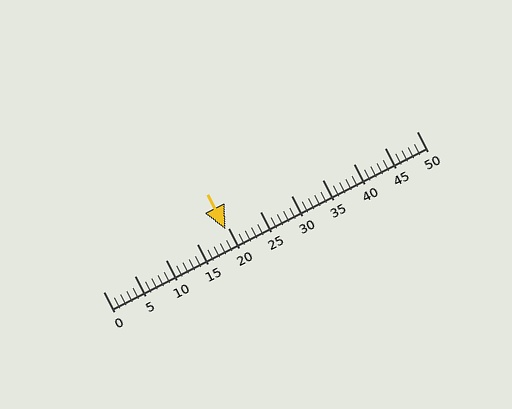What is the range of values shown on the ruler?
The ruler shows values from 0 to 50.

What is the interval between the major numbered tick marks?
The major tick marks are spaced 5 units apart.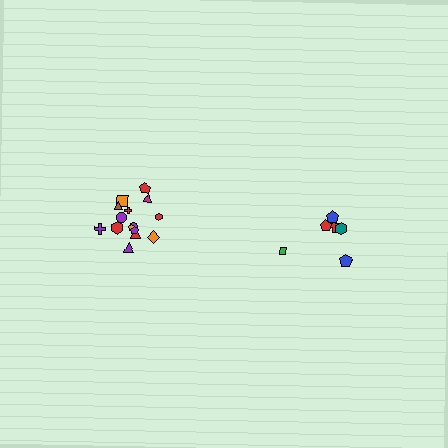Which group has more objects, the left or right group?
The left group.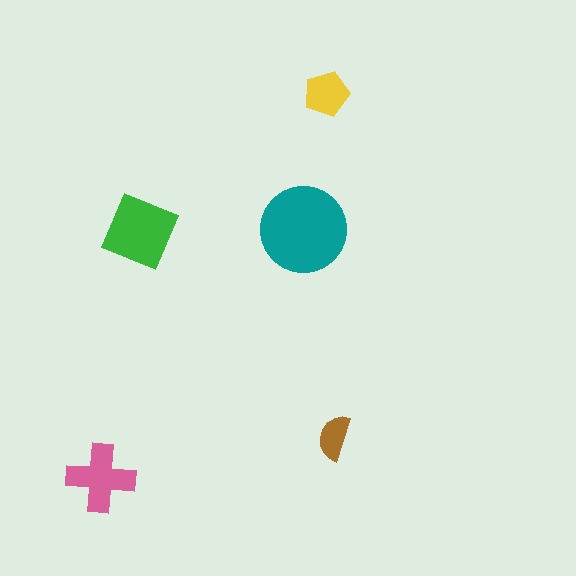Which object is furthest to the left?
The pink cross is leftmost.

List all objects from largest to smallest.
The teal circle, the green diamond, the pink cross, the yellow pentagon, the brown semicircle.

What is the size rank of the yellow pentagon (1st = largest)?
4th.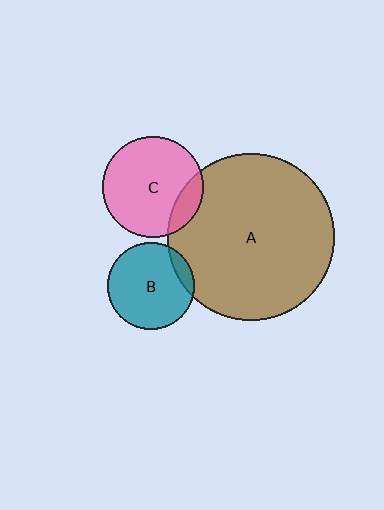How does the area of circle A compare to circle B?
Approximately 3.6 times.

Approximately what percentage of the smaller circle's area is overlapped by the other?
Approximately 15%.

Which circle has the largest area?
Circle A (brown).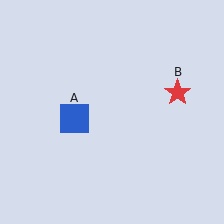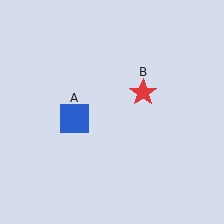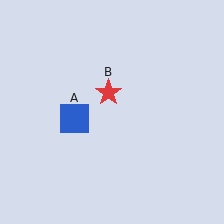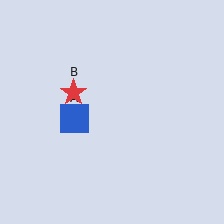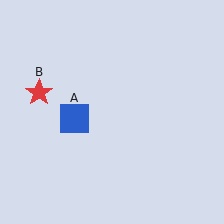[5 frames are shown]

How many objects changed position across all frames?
1 object changed position: red star (object B).